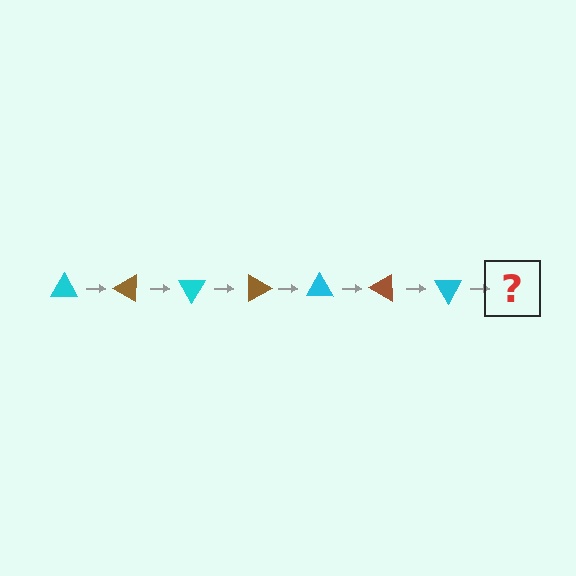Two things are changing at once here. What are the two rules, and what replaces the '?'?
The two rules are that it rotates 30 degrees each step and the color cycles through cyan and brown. The '?' should be a brown triangle, rotated 210 degrees from the start.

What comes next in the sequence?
The next element should be a brown triangle, rotated 210 degrees from the start.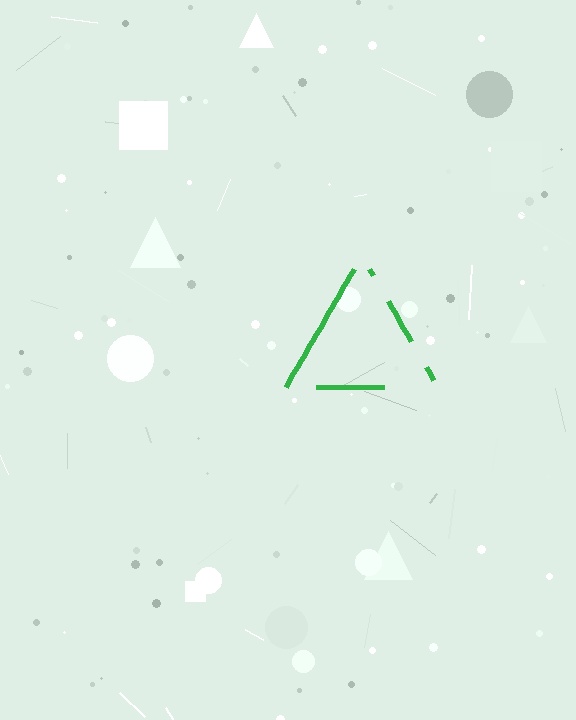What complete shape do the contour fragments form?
The contour fragments form a triangle.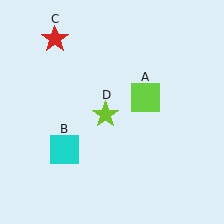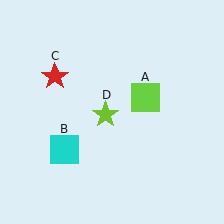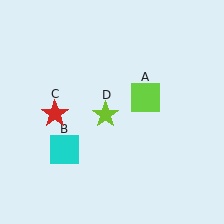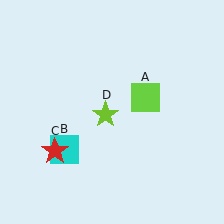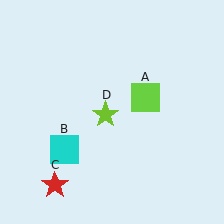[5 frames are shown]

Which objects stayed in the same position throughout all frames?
Lime square (object A) and cyan square (object B) and lime star (object D) remained stationary.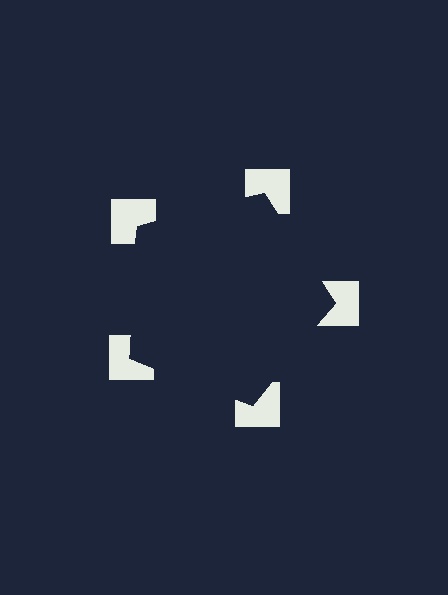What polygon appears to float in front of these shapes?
An illusory pentagon — its edges are inferred from the aligned wedge cuts in the notched squares, not physically drawn.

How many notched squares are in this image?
There are 5 — one at each vertex of the illusory pentagon.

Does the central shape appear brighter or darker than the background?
It typically appears slightly darker than the background, even though no actual brightness change is drawn.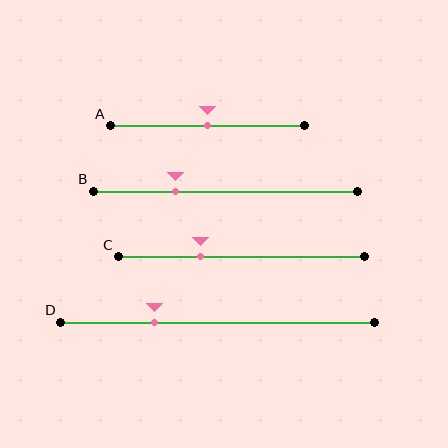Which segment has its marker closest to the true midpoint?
Segment A has its marker closest to the true midpoint.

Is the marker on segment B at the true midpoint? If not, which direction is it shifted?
No, the marker on segment B is shifted to the left by about 19% of the segment length.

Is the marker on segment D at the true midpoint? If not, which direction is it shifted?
No, the marker on segment D is shifted to the left by about 20% of the segment length.